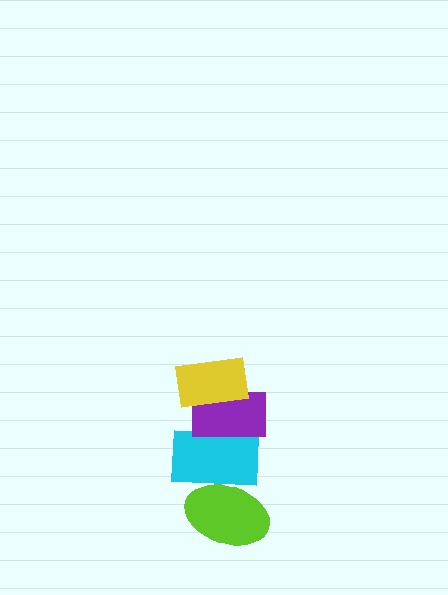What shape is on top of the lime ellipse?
The cyan rectangle is on top of the lime ellipse.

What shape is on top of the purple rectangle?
The yellow rectangle is on top of the purple rectangle.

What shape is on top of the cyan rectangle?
The purple rectangle is on top of the cyan rectangle.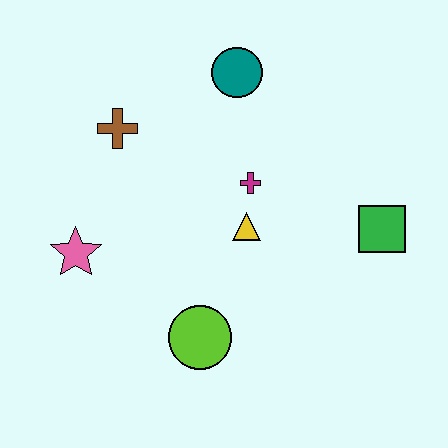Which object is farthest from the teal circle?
The lime circle is farthest from the teal circle.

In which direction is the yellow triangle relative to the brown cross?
The yellow triangle is to the right of the brown cross.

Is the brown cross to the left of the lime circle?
Yes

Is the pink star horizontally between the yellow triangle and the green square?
No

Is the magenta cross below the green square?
No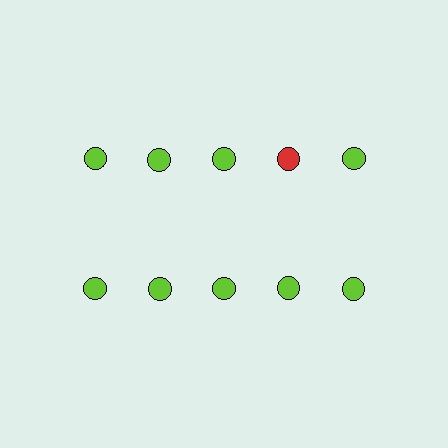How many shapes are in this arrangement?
There are 10 shapes arranged in a grid pattern.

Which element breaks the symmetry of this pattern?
The red circle in the top row, second from right column breaks the symmetry. All other shapes are lime circles.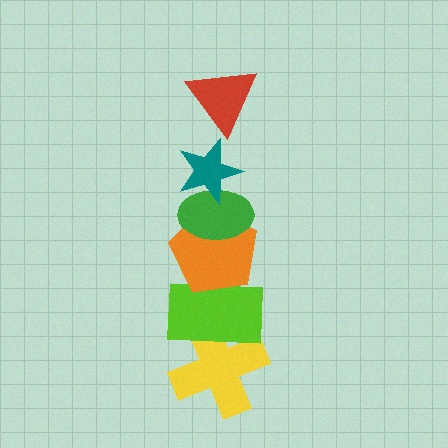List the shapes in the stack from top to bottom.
From top to bottom: the red triangle, the teal star, the green ellipse, the orange pentagon, the lime rectangle, the yellow cross.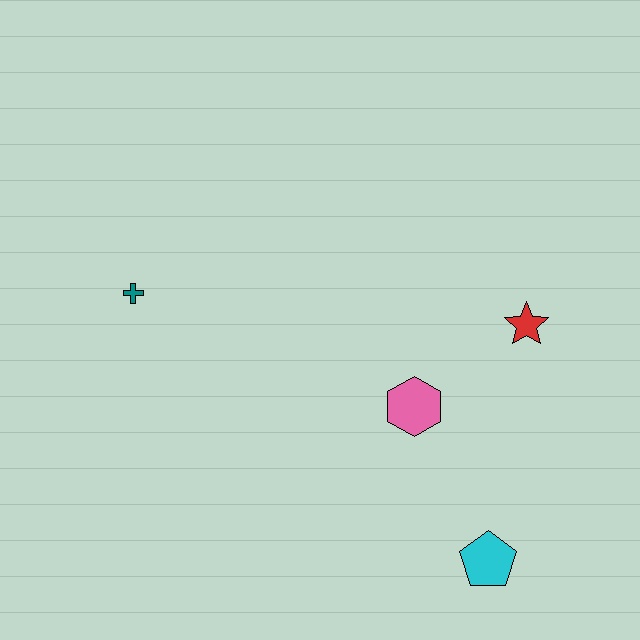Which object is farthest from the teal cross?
The cyan pentagon is farthest from the teal cross.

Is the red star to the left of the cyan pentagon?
No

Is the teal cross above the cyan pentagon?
Yes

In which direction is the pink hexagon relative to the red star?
The pink hexagon is to the left of the red star.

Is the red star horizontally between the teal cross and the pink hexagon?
No